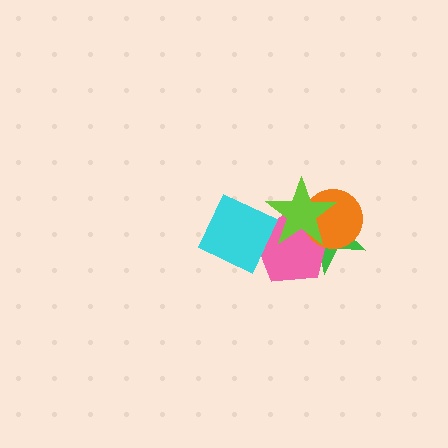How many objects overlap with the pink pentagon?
4 objects overlap with the pink pentagon.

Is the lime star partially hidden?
No, no other shape covers it.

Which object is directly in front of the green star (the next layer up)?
The pink pentagon is directly in front of the green star.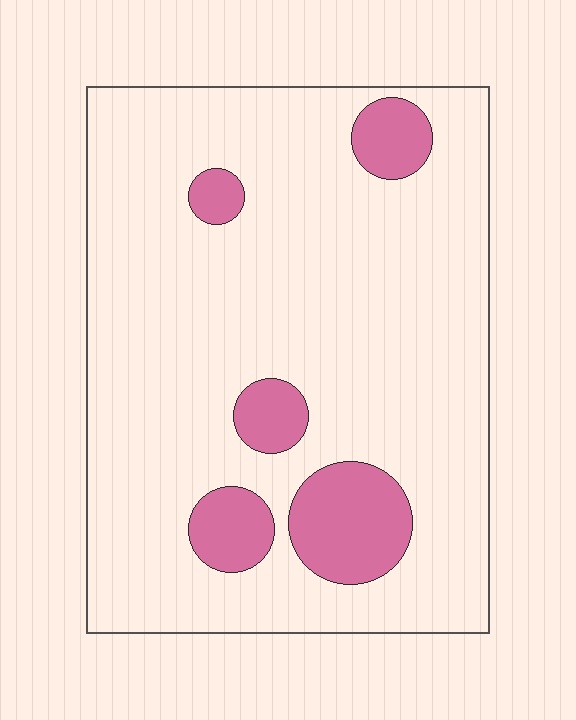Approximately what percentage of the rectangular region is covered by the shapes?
Approximately 15%.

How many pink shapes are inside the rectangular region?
5.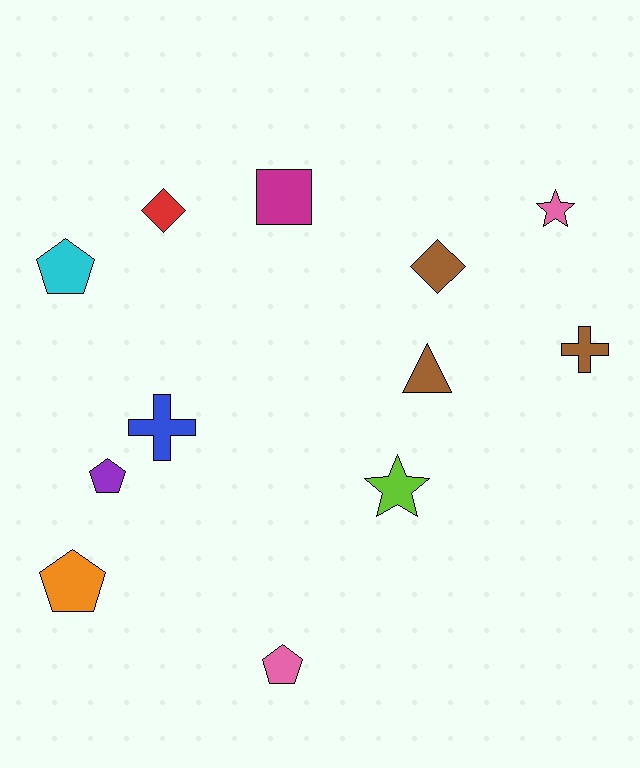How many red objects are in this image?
There is 1 red object.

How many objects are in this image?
There are 12 objects.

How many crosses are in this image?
There are 2 crosses.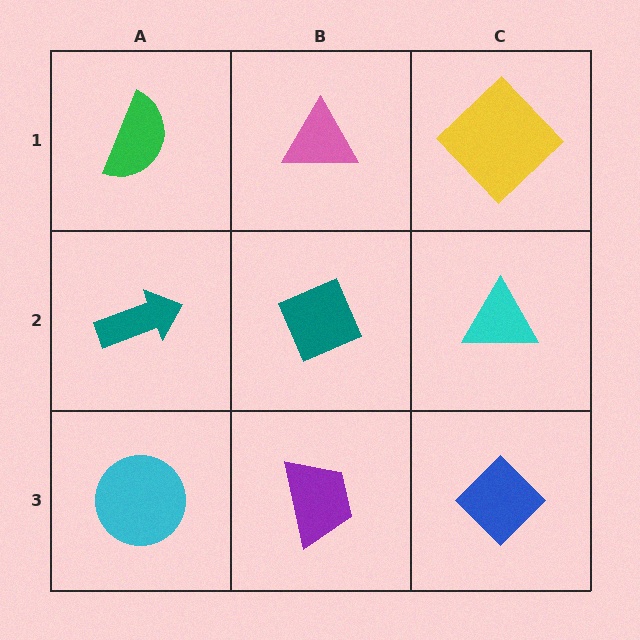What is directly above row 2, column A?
A green semicircle.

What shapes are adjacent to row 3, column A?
A teal arrow (row 2, column A), a purple trapezoid (row 3, column B).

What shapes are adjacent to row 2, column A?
A green semicircle (row 1, column A), a cyan circle (row 3, column A), a teal diamond (row 2, column B).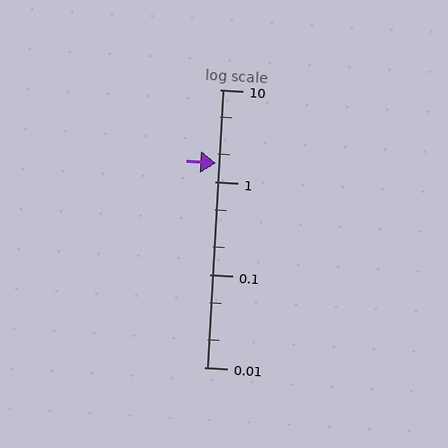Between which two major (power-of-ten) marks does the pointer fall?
The pointer is between 1 and 10.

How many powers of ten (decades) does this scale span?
The scale spans 3 decades, from 0.01 to 10.